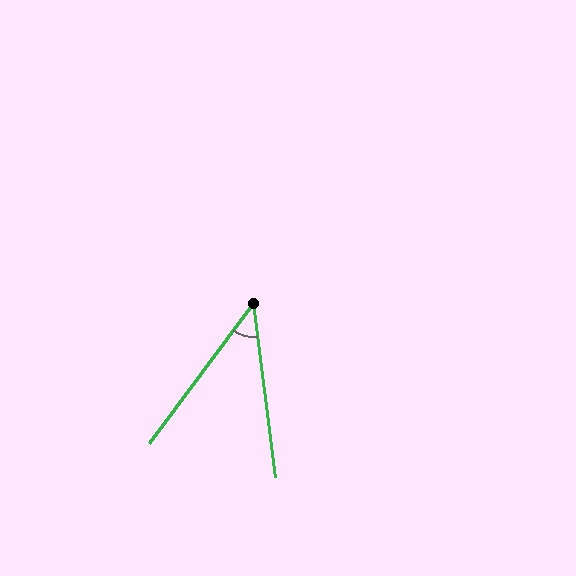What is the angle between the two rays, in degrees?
Approximately 44 degrees.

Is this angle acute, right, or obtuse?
It is acute.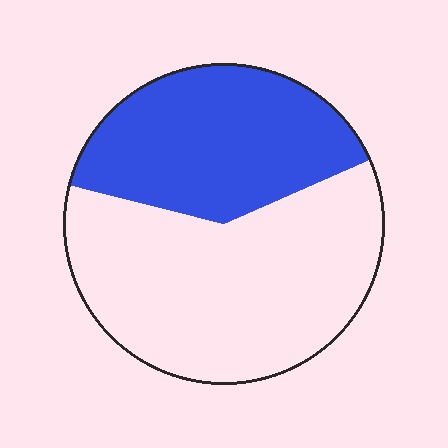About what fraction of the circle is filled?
About two fifths (2/5).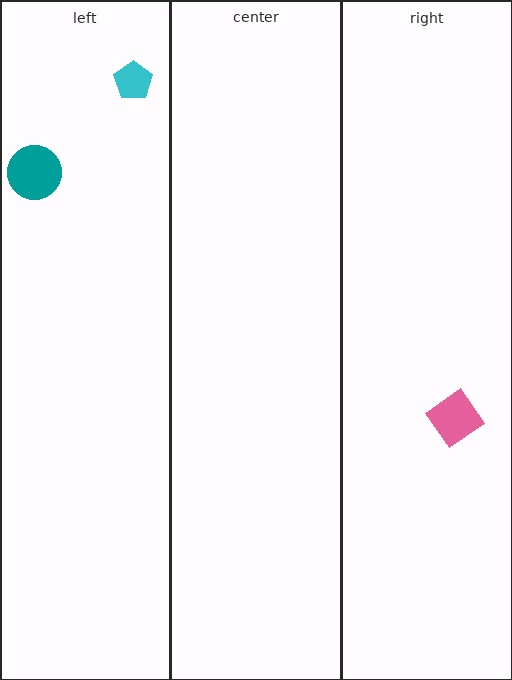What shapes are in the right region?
The pink diamond.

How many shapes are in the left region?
2.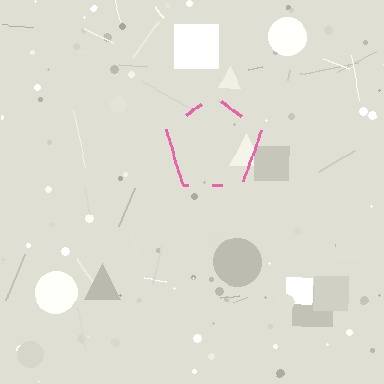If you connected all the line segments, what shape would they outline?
They would outline a pentagon.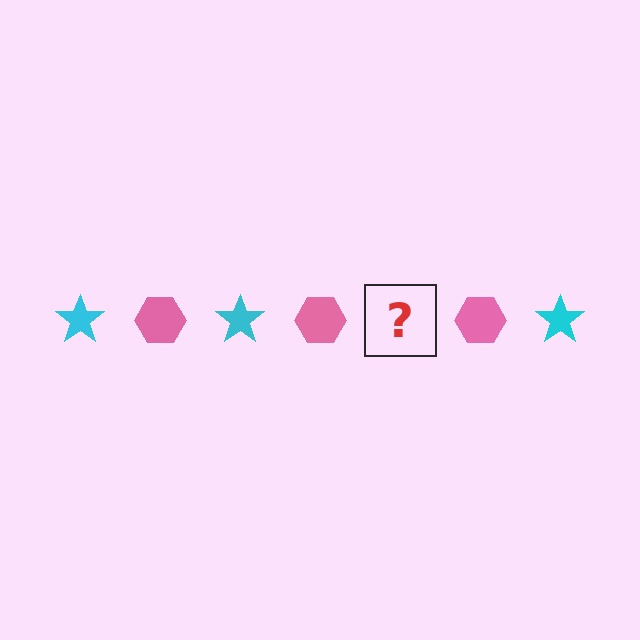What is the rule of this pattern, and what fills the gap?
The rule is that the pattern alternates between cyan star and pink hexagon. The gap should be filled with a cyan star.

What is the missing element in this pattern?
The missing element is a cyan star.